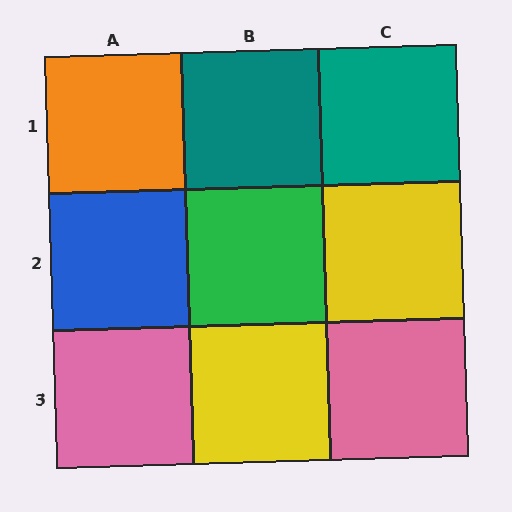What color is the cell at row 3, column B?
Yellow.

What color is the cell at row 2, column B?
Green.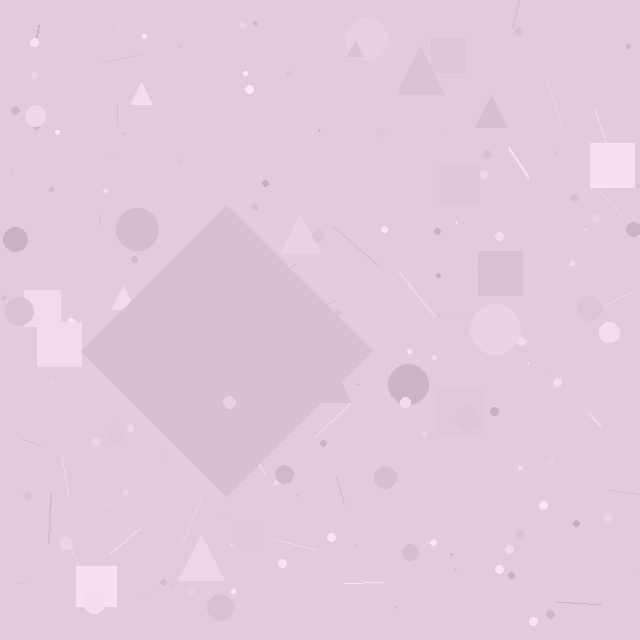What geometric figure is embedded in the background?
A diamond is embedded in the background.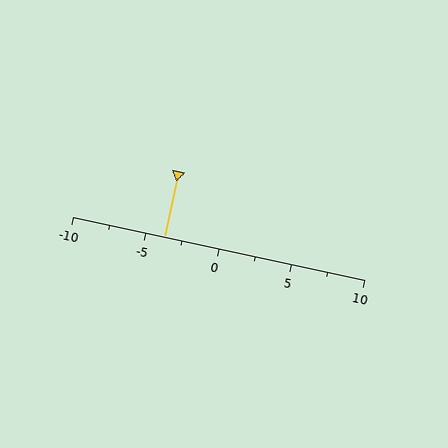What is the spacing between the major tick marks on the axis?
The major ticks are spaced 5 apart.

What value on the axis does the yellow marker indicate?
The marker indicates approximately -3.8.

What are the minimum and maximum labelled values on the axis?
The axis runs from -10 to 10.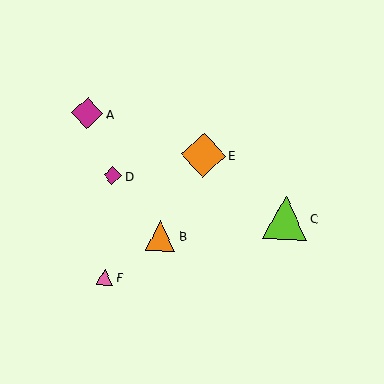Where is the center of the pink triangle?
The center of the pink triangle is at (105, 277).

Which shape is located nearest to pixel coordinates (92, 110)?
The magenta diamond (labeled A) at (87, 113) is nearest to that location.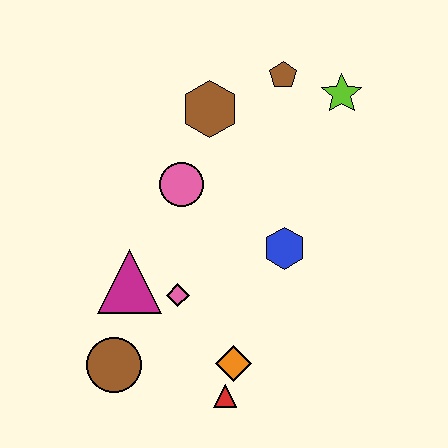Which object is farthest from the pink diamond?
The lime star is farthest from the pink diamond.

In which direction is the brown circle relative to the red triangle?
The brown circle is to the left of the red triangle.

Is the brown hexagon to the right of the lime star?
No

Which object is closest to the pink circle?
The brown hexagon is closest to the pink circle.